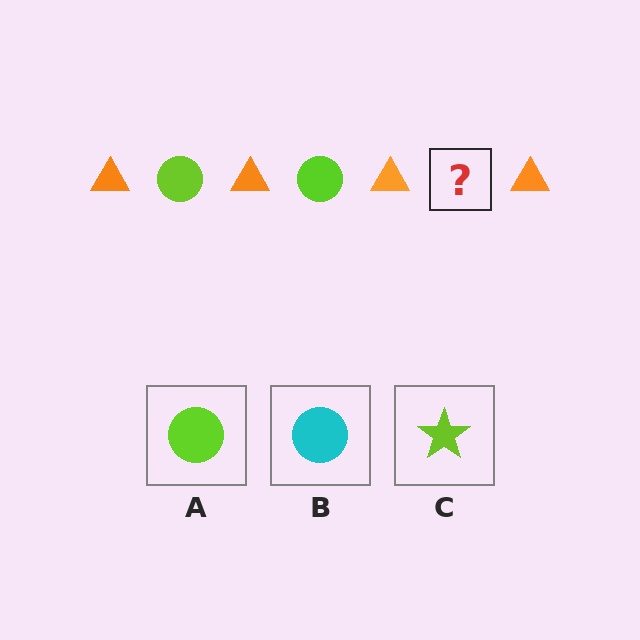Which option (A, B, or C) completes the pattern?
A.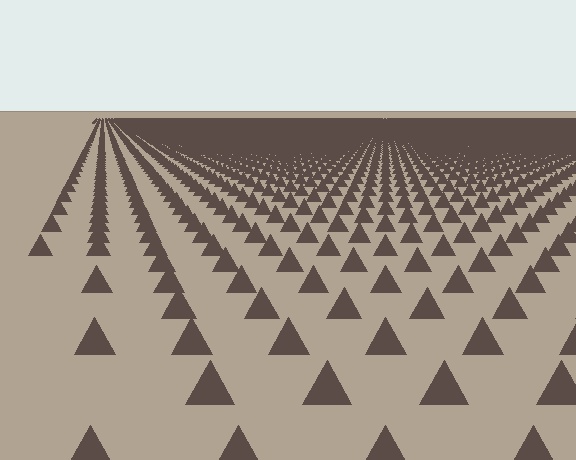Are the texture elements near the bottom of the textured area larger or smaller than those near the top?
Larger. Near the bottom, elements are closer to the viewer and appear at a bigger on-screen size.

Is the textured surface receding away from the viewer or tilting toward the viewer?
The surface is receding away from the viewer. Texture elements get smaller and denser toward the top.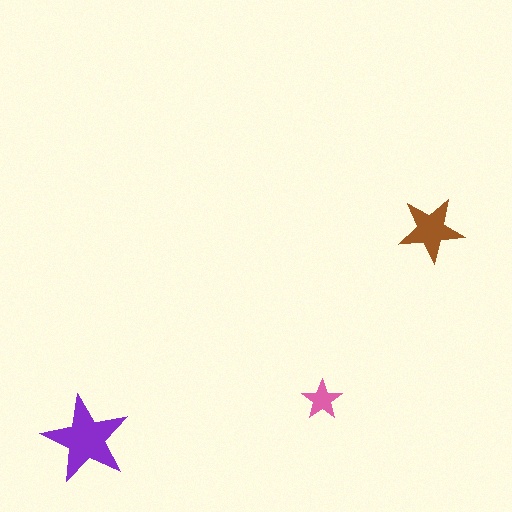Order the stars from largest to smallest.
the purple one, the brown one, the pink one.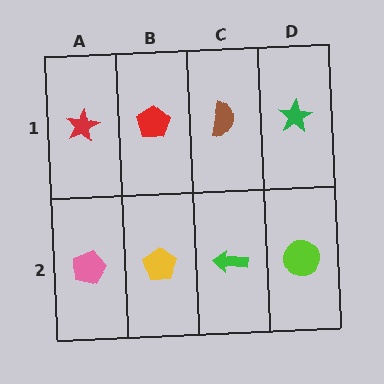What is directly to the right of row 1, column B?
A brown semicircle.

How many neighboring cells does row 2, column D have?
2.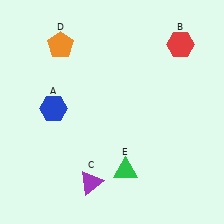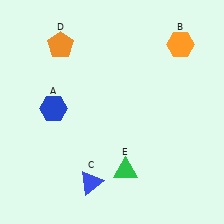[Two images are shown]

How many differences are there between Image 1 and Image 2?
There are 2 differences between the two images.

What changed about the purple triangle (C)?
In Image 1, C is purple. In Image 2, it changed to blue.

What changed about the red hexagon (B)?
In Image 1, B is red. In Image 2, it changed to orange.